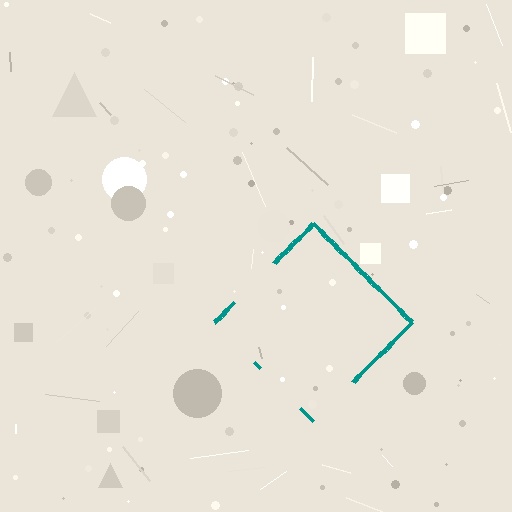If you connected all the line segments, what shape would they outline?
They would outline a diamond.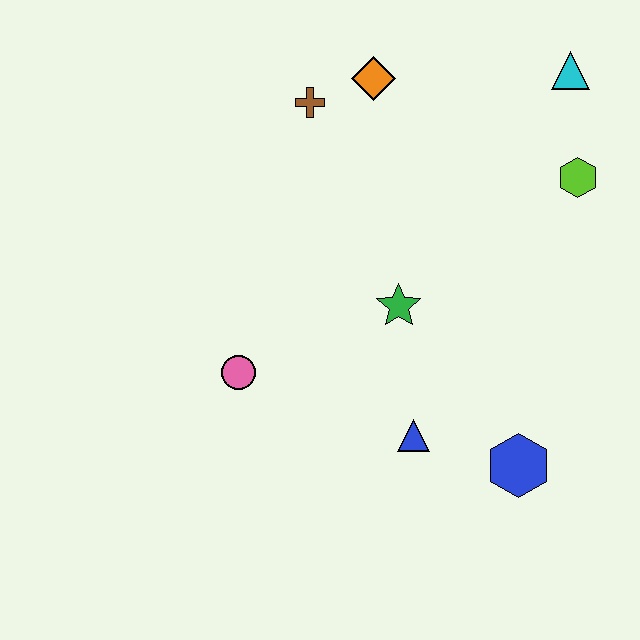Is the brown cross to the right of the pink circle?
Yes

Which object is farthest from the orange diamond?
The blue hexagon is farthest from the orange diamond.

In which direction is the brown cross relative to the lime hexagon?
The brown cross is to the left of the lime hexagon.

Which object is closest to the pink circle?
The green star is closest to the pink circle.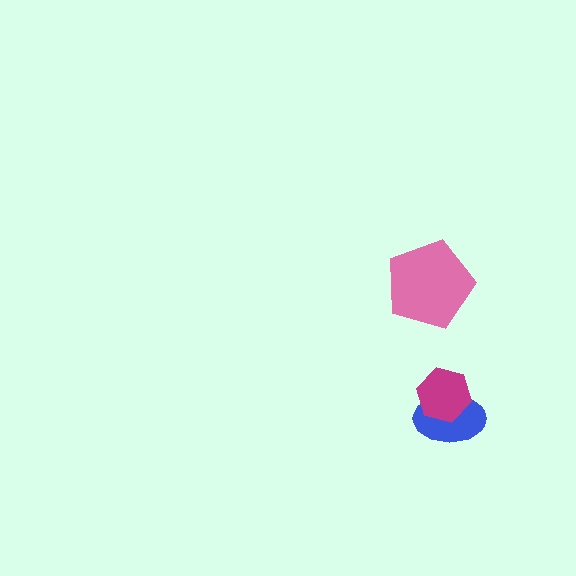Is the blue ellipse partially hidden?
Yes, it is partially covered by another shape.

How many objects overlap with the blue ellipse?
1 object overlaps with the blue ellipse.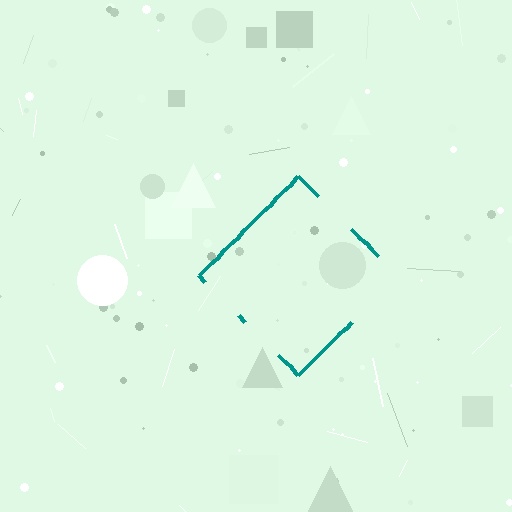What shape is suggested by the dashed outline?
The dashed outline suggests a diamond.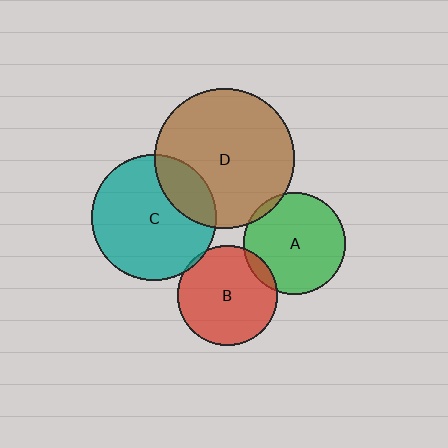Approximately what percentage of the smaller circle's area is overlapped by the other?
Approximately 20%.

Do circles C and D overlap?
Yes.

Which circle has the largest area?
Circle D (brown).